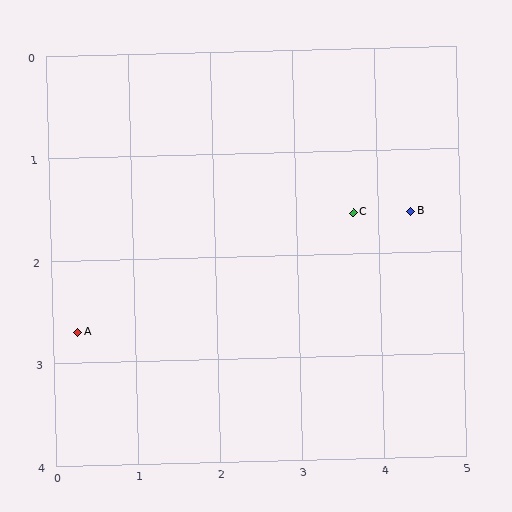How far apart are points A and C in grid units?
Points A and C are about 3.6 grid units apart.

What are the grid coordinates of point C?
Point C is at approximately (3.7, 1.6).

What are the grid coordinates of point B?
Point B is at approximately (4.4, 1.6).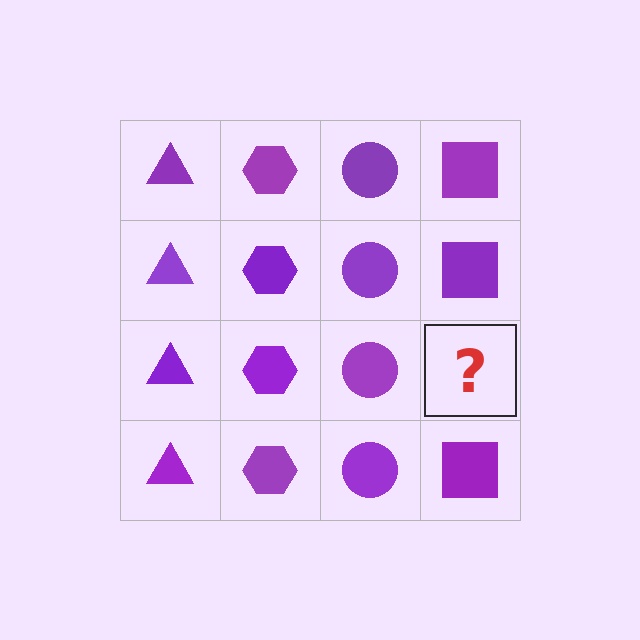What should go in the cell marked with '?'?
The missing cell should contain a purple square.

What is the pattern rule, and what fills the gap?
The rule is that each column has a consistent shape. The gap should be filled with a purple square.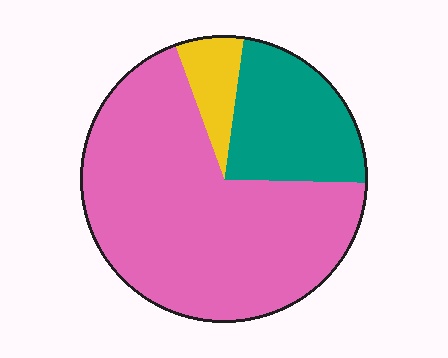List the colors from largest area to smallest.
From largest to smallest: pink, teal, yellow.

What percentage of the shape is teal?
Teal takes up about one quarter (1/4) of the shape.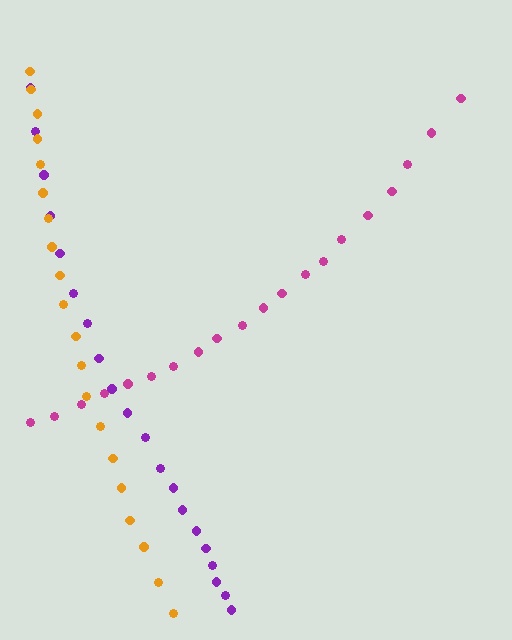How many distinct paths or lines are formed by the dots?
There are 3 distinct paths.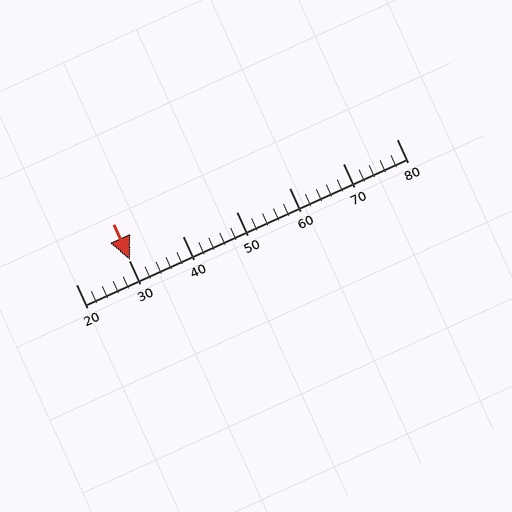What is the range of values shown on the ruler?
The ruler shows values from 20 to 80.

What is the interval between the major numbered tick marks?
The major tick marks are spaced 10 units apart.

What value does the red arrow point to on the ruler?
The red arrow points to approximately 30.